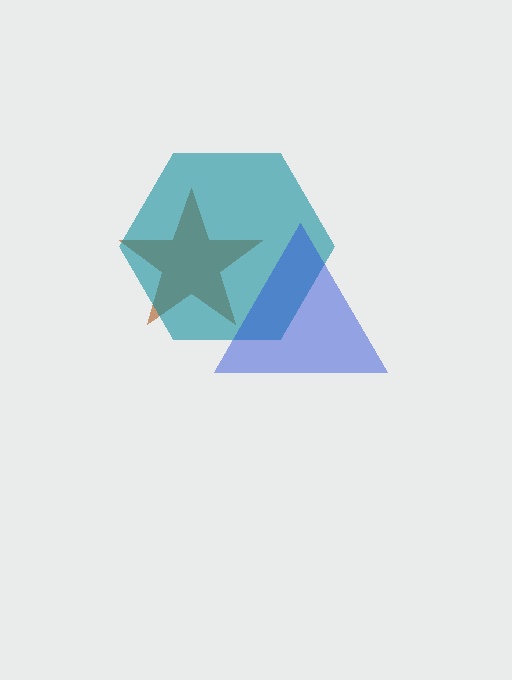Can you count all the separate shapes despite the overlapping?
Yes, there are 3 separate shapes.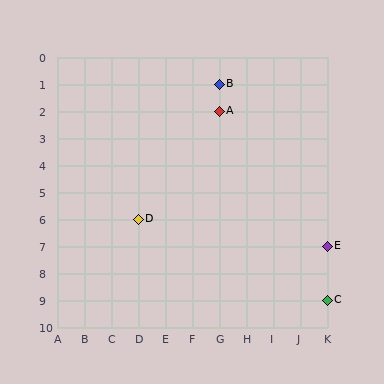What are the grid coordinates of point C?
Point C is at grid coordinates (K, 9).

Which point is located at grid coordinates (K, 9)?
Point C is at (K, 9).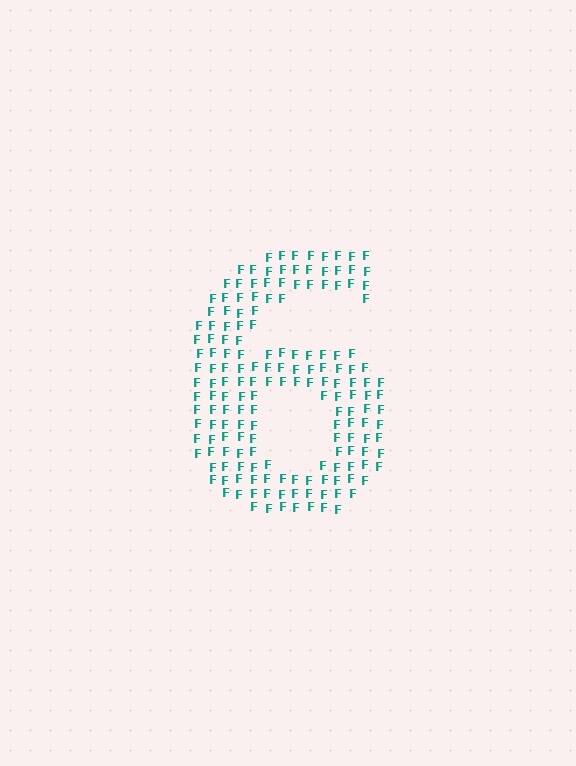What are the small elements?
The small elements are letter F's.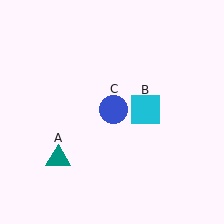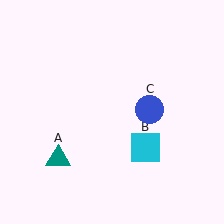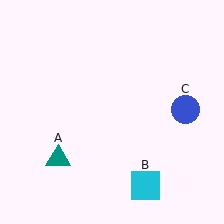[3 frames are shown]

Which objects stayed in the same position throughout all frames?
Teal triangle (object A) remained stationary.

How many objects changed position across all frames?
2 objects changed position: cyan square (object B), blue circle (object C).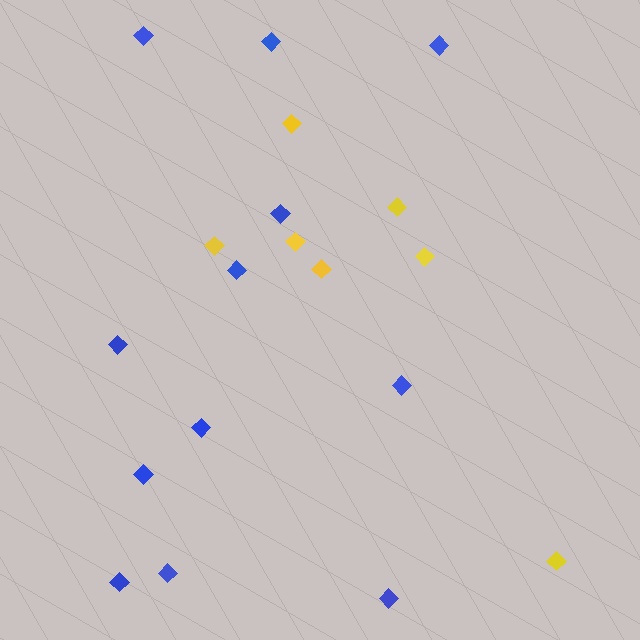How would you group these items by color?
There are 2 groups: one group of yellow diamonds (7) and one group of blue diamonds (12).